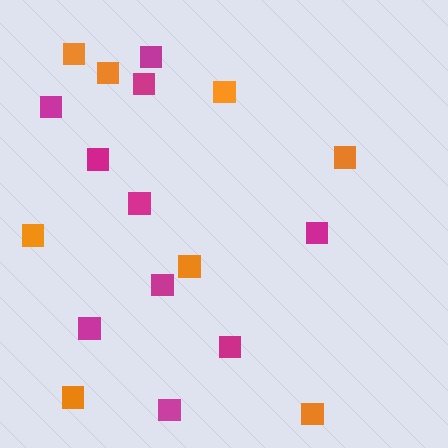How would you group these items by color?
There are 2 groups: one group of magenta squares (10) and one group of orange squares (8).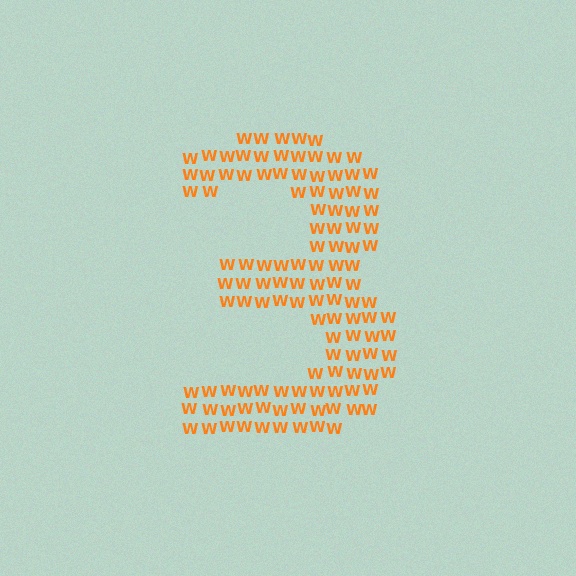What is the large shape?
The large shape is the digit 3.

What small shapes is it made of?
It is made of small letter W's.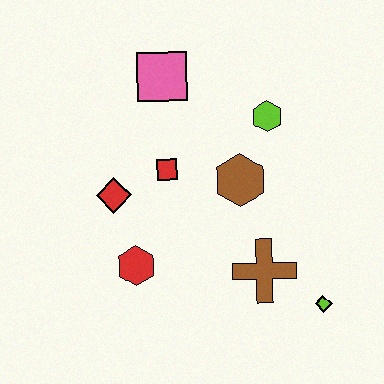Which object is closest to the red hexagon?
The red diamond is closest to the red hexagon.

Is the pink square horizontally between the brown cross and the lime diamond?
No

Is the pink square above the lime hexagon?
Yes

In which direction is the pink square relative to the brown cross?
The pink square is above the brown cross.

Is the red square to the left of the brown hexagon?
Yes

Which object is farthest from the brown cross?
The pink square is farthest from the brown cross.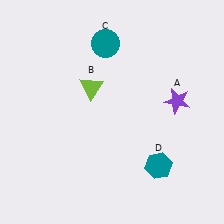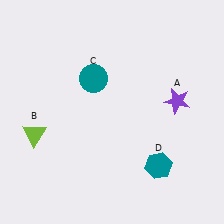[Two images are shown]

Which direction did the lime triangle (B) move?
The lime triangle (B) moved left.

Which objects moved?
The objects that moved are: the lime triangle (B), the teal circle (C).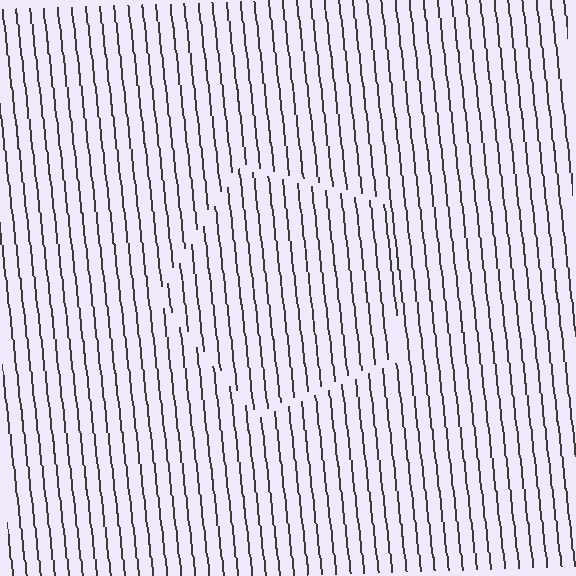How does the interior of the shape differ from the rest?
The interior of the shape contains the same grating, shifted by half a period — the contour is defined by the phase discontinuity where line-ends from the inner and outer gratings abut.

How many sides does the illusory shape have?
5 sides — the line-ends trace a pentagon.